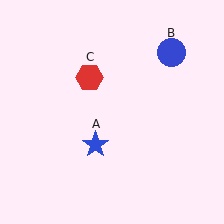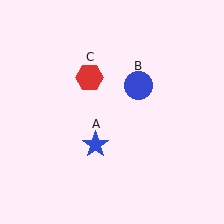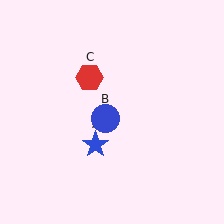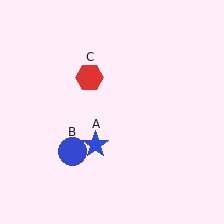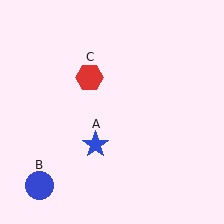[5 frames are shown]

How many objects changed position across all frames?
1 object changed position: blue circle (object B).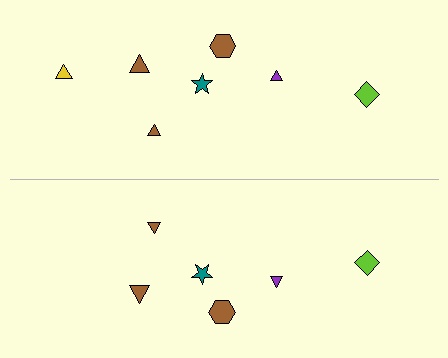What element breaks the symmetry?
A yellow triangle is missing from the bottom side.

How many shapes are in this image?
There are 13 shapes in this image.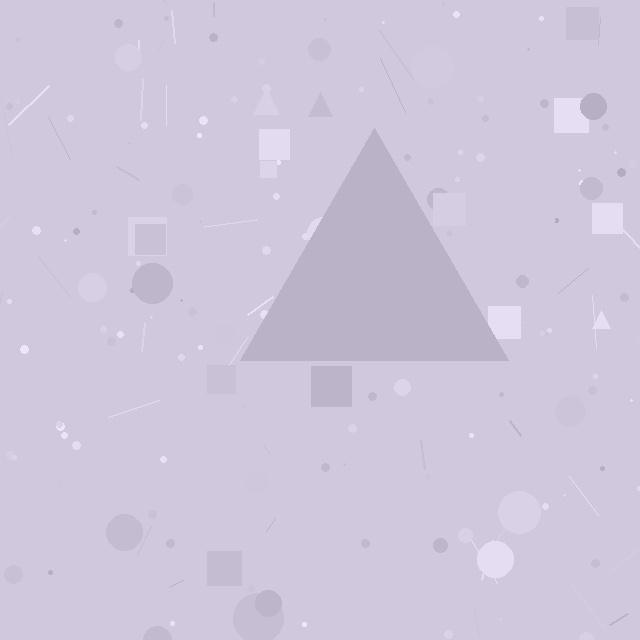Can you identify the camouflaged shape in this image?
The camouflaged shape is a triangle.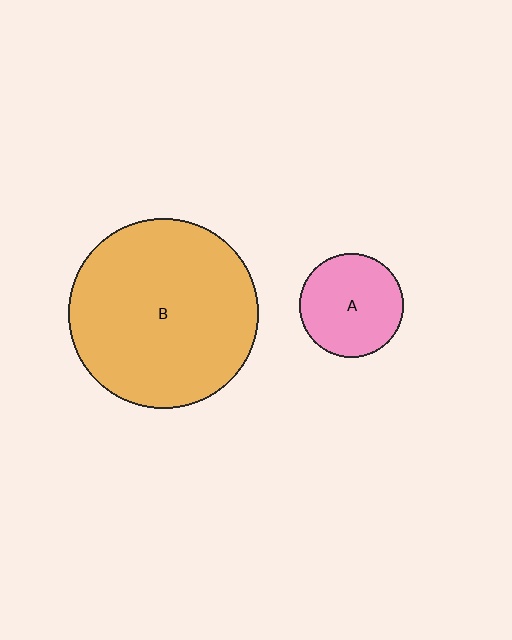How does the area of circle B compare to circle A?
Approximately 3.3 times.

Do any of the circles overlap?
No, none of the circles overlap.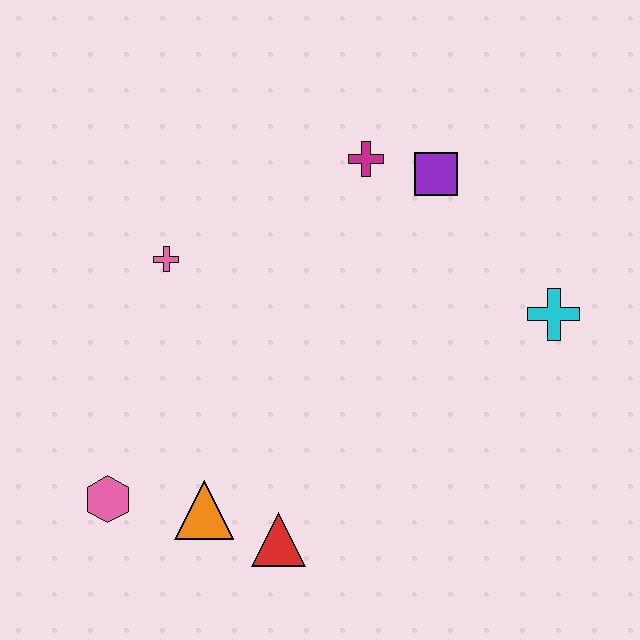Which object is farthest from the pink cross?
The cyan cross is farthest from the pink cross.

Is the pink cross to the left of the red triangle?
Yes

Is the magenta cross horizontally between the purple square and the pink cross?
Yes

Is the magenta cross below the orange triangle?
No